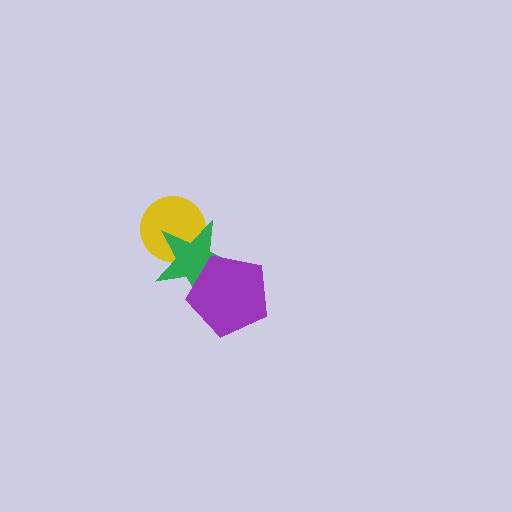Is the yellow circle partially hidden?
Yes, it is partially covered by another shape.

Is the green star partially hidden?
Yes, it is partially covered by another shape.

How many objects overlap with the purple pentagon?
1 object overlaps with the purple pentagon.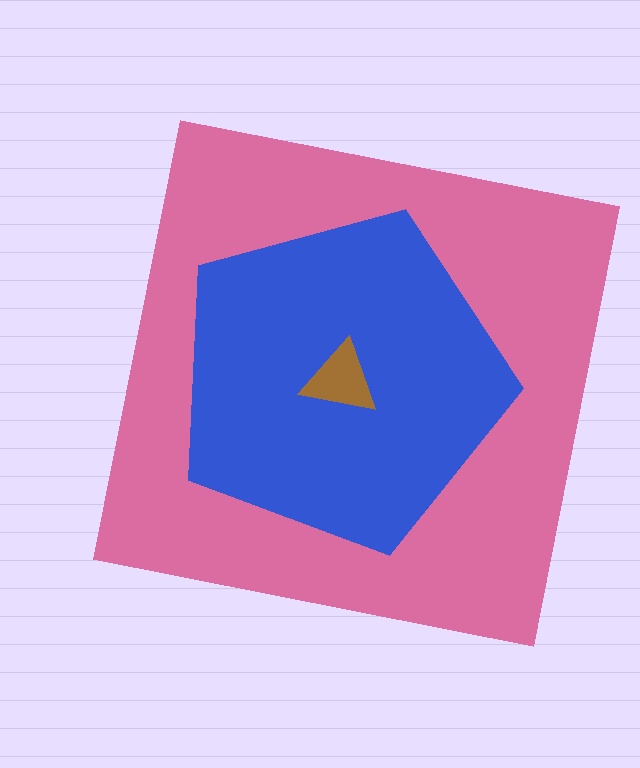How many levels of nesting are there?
3.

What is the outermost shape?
The pink square.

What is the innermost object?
The brown triangle.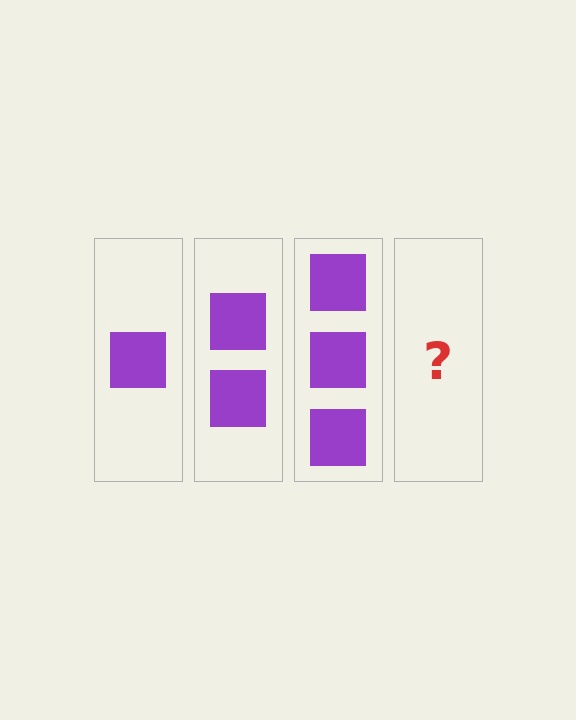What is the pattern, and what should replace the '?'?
The pattern is that each step adds one more square. The '?' should be 4 squares.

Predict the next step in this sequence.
The next step is 4 squares.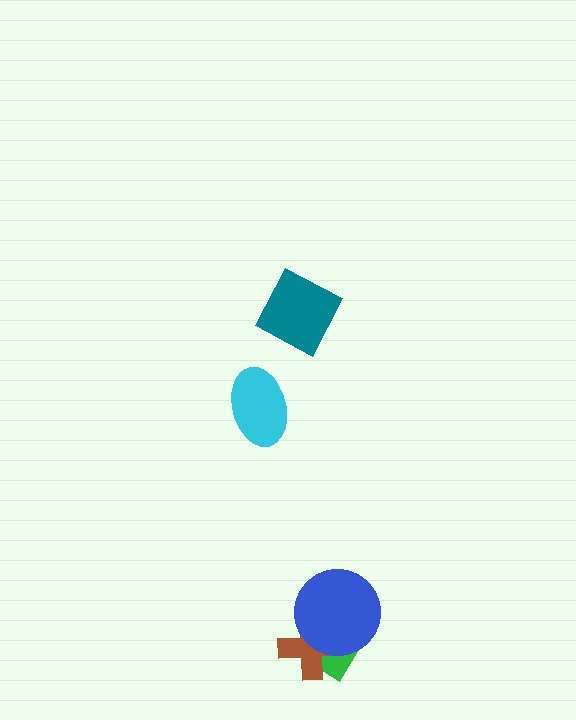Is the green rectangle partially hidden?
Yes, it is partially covered by another shape.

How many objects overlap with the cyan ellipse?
0 objects overlap with the cyan ellipse.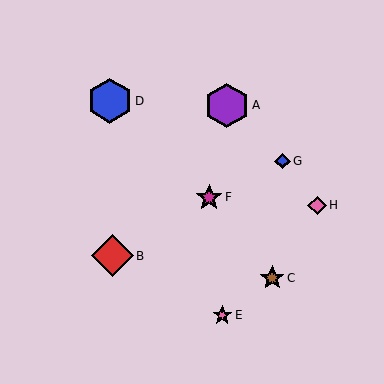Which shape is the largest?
The blue hexagon (labeled D) is the largest.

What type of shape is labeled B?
Shape B is a red diamond.